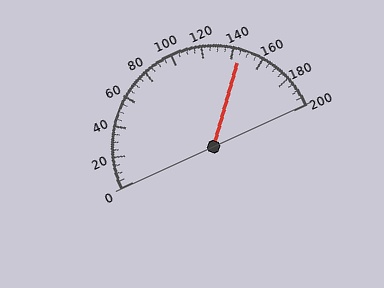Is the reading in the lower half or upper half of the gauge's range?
The reading is in the upper half of the range (0 to 200).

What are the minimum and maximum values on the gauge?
The gauge ranges from 0 to 200.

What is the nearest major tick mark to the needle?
The nearest major tick mark is 140.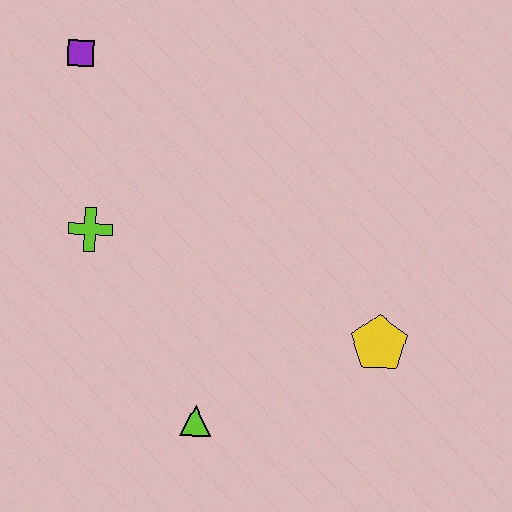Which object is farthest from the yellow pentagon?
The purple square is farthest from the yellow pentagon.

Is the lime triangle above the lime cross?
No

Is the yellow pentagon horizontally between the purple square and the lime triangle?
No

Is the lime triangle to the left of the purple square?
No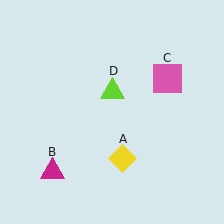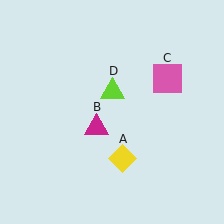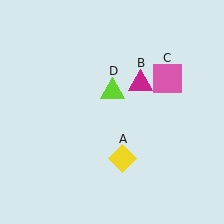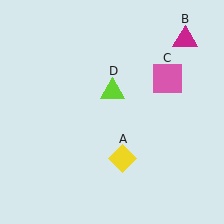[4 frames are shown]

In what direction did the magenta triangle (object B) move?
The magenta triangle (object B) moved up and to the right.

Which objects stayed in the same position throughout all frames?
Yellow diamond (object A) and pink square (object C) and lime triangle (object D) remained stationary.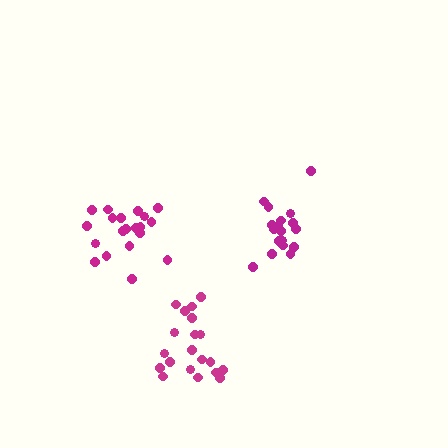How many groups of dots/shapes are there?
There are 3 groups.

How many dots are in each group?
Group 1: 18 dots, Group 2: 20 dots, Group 3: 20 dots (58 total).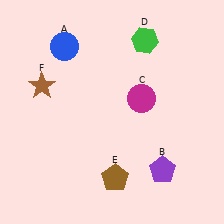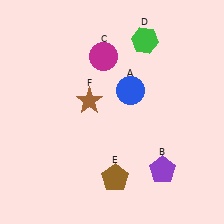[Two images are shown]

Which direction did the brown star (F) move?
The brown star (F) moved right.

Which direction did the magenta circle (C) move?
The magenta circle (C) moved up.